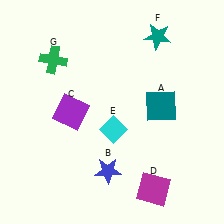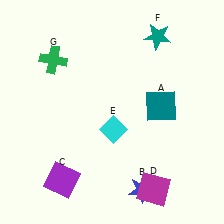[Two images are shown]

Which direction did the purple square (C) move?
The purple square (C) moved down.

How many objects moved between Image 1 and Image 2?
2 objects moved between the two images.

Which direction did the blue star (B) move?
The blue star (B) moved right.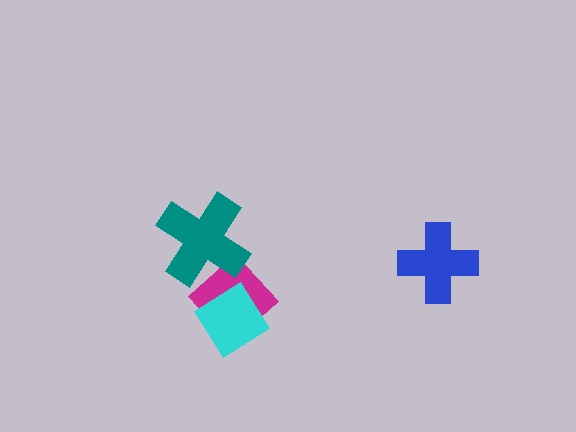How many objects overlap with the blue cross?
0 objects overlap with the blue cross.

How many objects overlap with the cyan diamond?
1 object overlaps with the cyan diamond.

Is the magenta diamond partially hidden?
Yes, it is partially covered by another shape.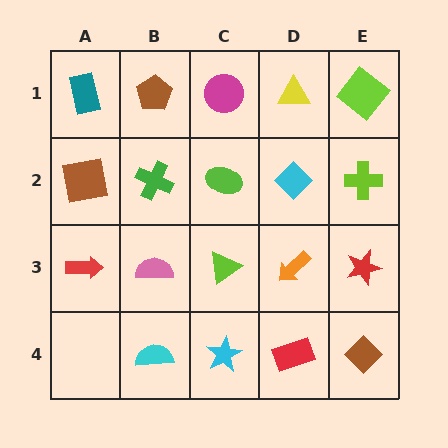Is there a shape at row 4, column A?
No, that cell is empty.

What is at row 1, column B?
A brown pentagon.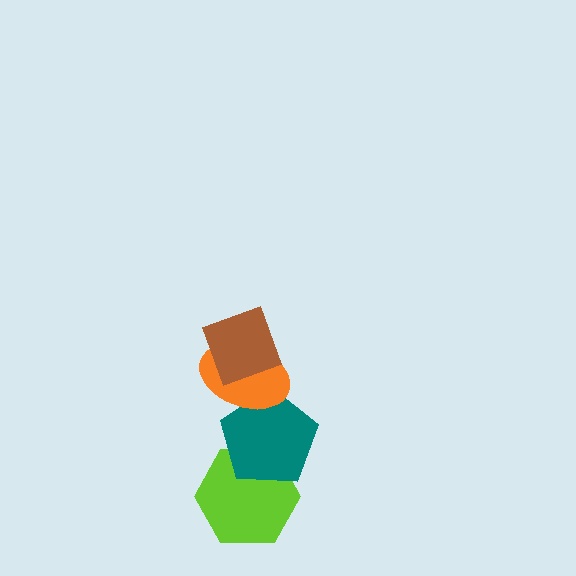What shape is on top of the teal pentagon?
The orange ellipse is on top of the teal pentagon.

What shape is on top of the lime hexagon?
The teal pentagon is on top of the lime hexagon.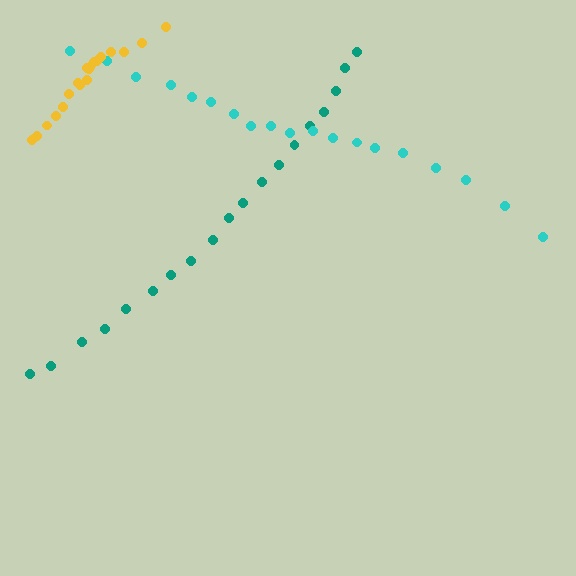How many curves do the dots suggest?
There are 3 distinct paths.